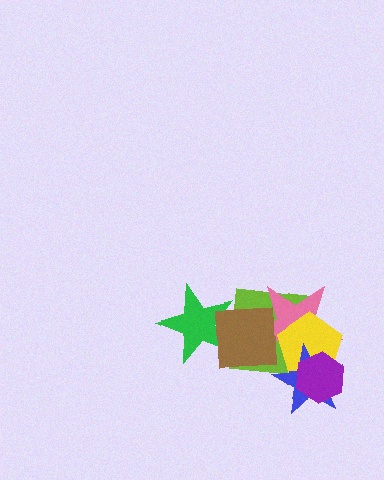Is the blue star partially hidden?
Yes, it is partially covered by another shape.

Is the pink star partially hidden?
Yes, it is partially covered by another shape.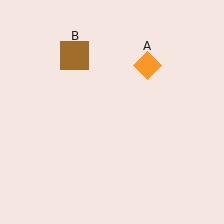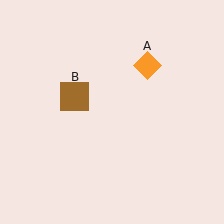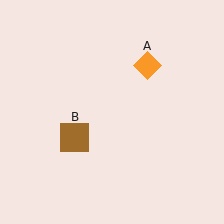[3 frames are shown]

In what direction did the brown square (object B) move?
The brown square (object B) moved down.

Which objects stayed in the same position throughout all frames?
Orange diamond (object A) remained stationary.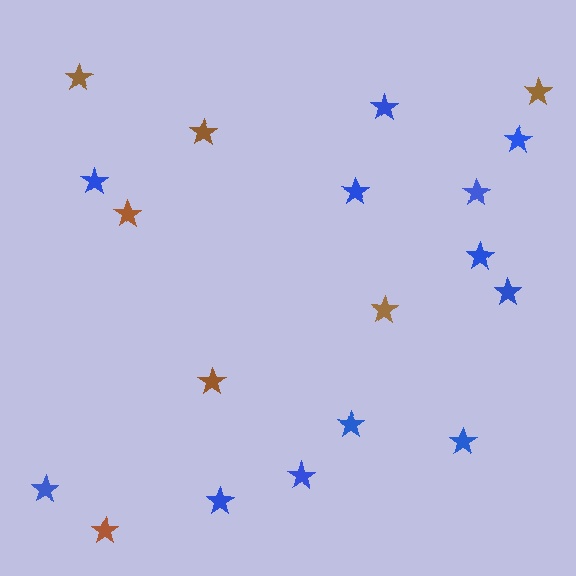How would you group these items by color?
There are 2 groups: one group of brown stars (7) and one group of blue stars (12).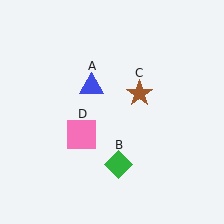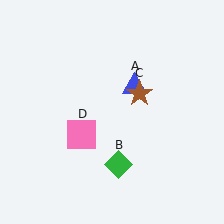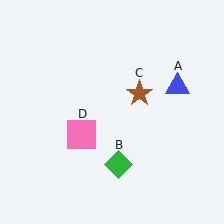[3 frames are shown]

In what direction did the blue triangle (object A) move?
The blue triangle (object A) moved right.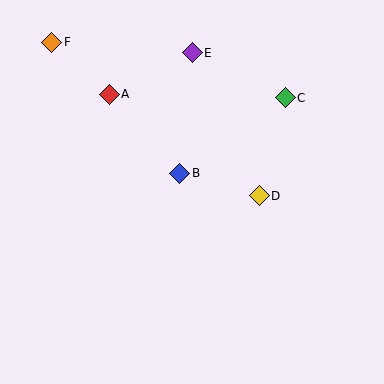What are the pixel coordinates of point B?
Point B is at (180, 173).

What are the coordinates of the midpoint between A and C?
The midpoint between A and C is at (197, 96).